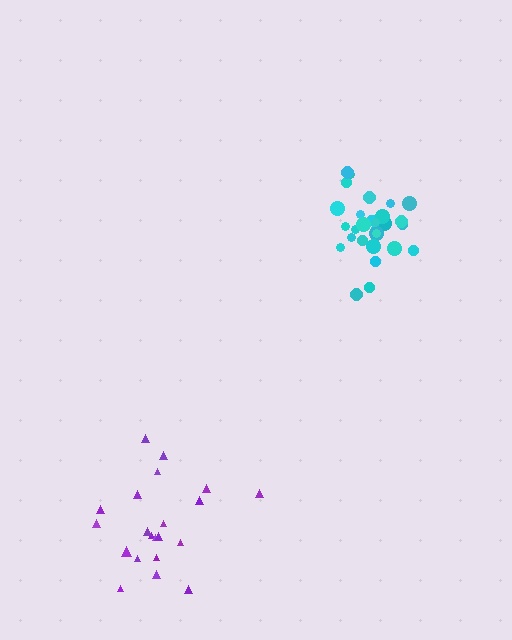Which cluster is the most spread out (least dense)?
Purple.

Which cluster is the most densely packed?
Cyan.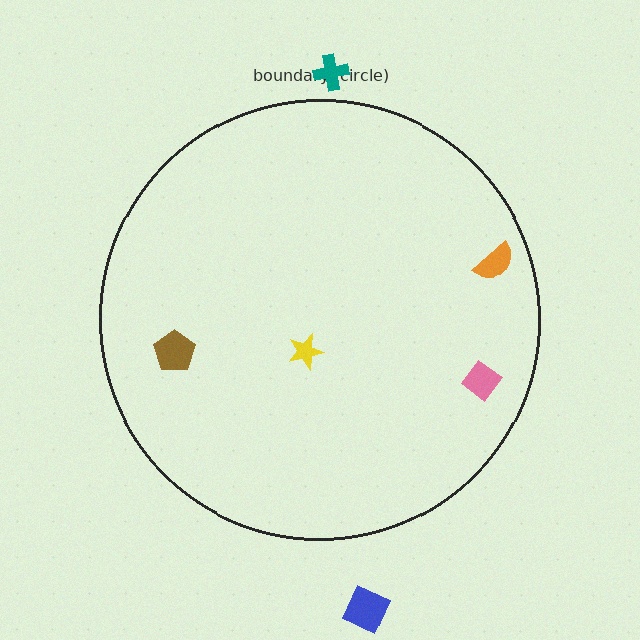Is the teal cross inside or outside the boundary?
Outside.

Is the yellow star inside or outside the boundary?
Inside.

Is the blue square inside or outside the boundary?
Outside.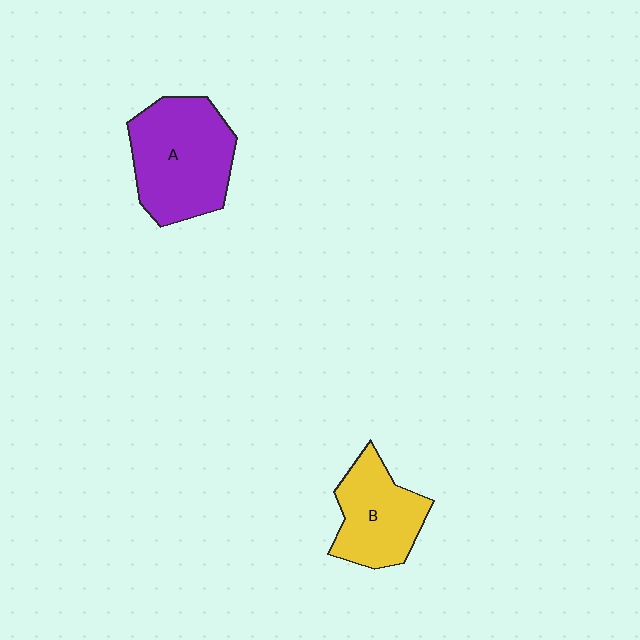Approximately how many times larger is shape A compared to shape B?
Approximately 1.4 times.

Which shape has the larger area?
Shape A (purple).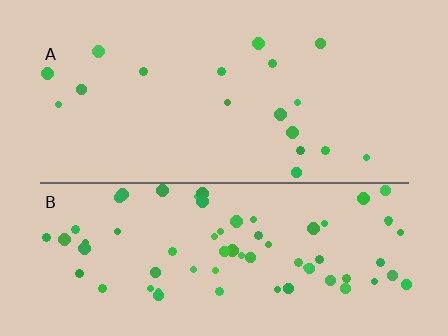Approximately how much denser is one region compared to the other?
Approximately 3.9× — region B over region A.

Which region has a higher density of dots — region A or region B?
B (the bottom).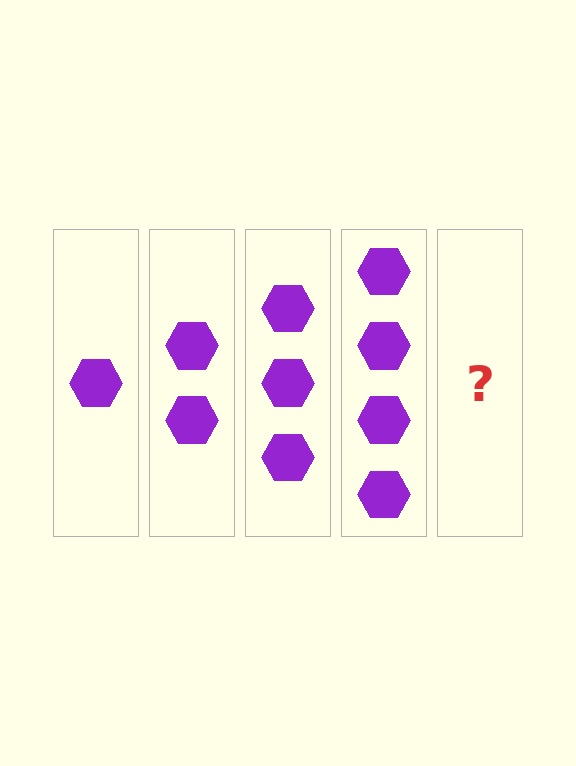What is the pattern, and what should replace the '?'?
The pattern is that each step adds one more hexagon. The '?' should be 5 hexagons.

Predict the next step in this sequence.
The next step is 5 hexagons.